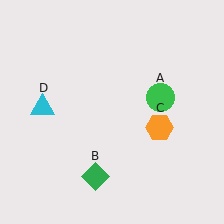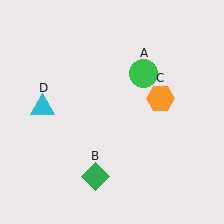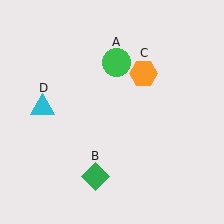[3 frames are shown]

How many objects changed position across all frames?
2 objects changed position: green circle (object A), orange hexagon (object C).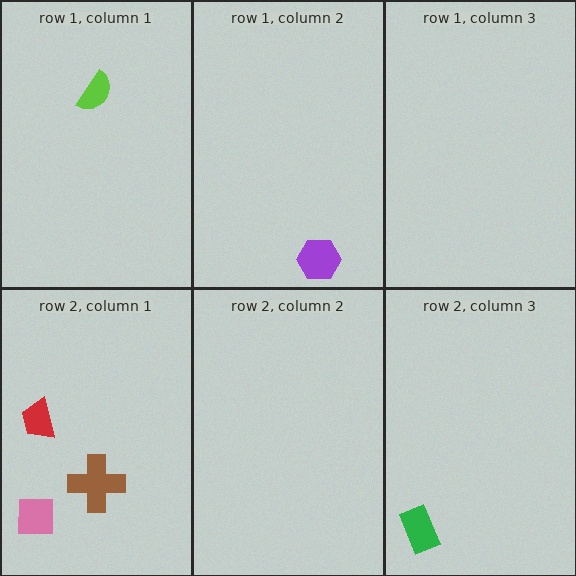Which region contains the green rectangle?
The row 2, column 3 region.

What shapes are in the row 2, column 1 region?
The brown cross, the pink square, the red trapezoid.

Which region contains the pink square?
The row 2, column 1 region.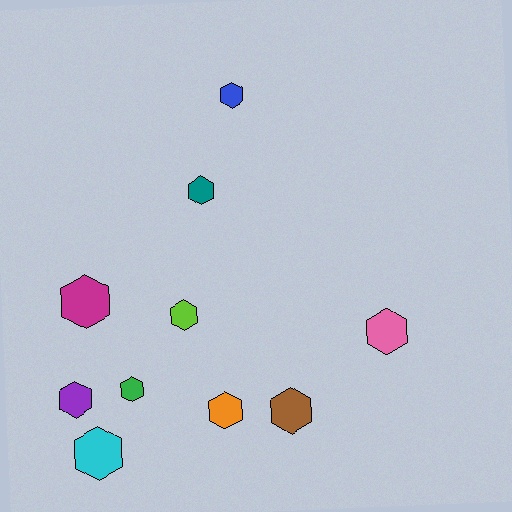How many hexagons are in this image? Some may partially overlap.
There are 10 hexagons.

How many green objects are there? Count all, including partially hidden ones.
There is 1 green object.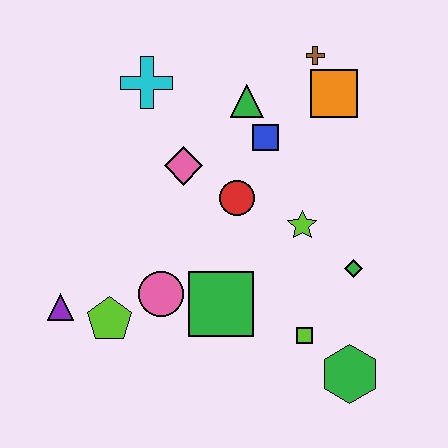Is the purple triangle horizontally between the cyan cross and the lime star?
No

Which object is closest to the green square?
The pink circle is closest to the green square.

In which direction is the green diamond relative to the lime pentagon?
The green diamond is to the right of the lime pentagon.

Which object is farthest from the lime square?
The cyan cross is farthest from the lime square.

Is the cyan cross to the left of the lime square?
Yes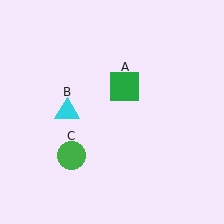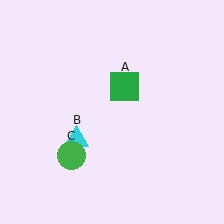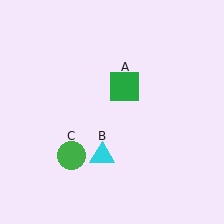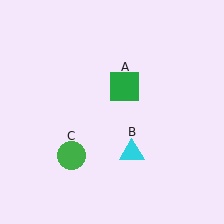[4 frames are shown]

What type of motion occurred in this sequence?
The cyan triangle (object B) rotated counterclockwise around the center of the scene.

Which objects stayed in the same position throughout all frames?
Green square (object A) and green circle (object C) remained stationary.